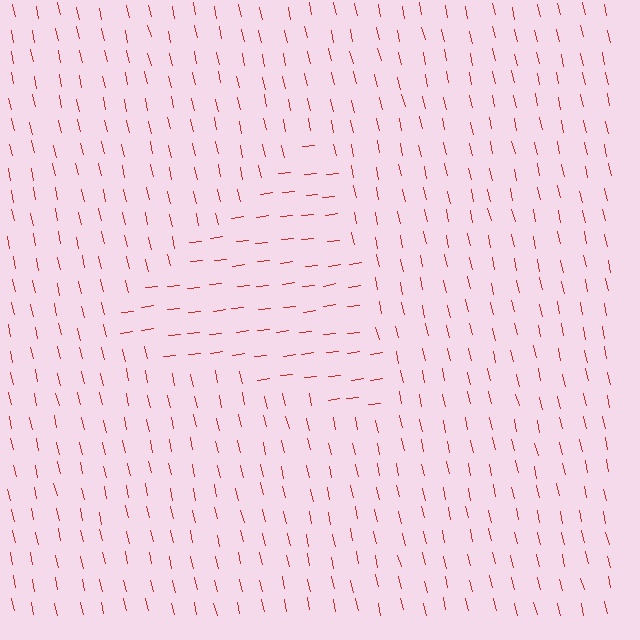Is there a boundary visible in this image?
Yes, there is a texture boundary formed by a change in line orientation.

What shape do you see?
I see a triangle.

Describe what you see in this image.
The image is filled with small red line segments. A triangle region in the image has lines oriented differently from the surrounding lines, creating a visible texture boundary.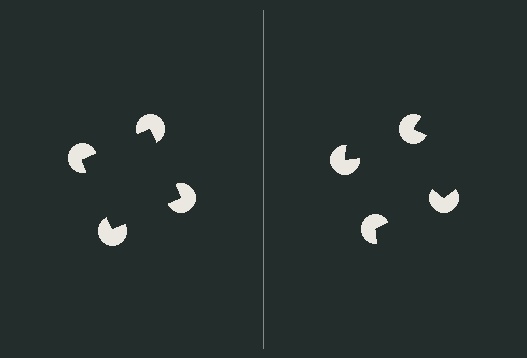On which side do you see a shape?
An illusory square appears on the left side. On the right side the wedge cuts are rotated, so no coherent shape forms.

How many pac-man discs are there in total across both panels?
8 — 4 on each side.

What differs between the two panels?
The pac-man discs are positioned identically on both sides; only the wedge orientations differ. On the left they align to a square; on the right they are misaligned.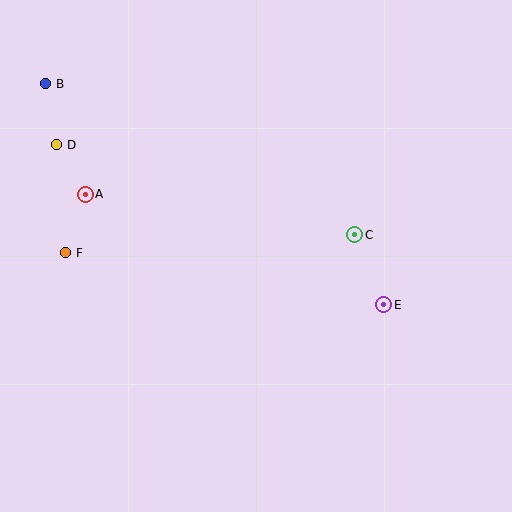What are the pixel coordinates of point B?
Point B is at (46, 84).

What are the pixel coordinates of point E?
Point E is at (384, 305).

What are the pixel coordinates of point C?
Point C is at (355, 235).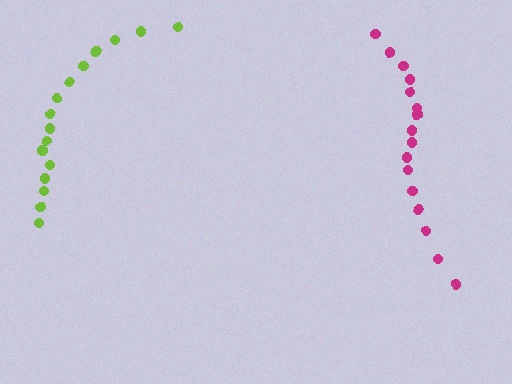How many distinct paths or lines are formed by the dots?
There are 2 distinct paths.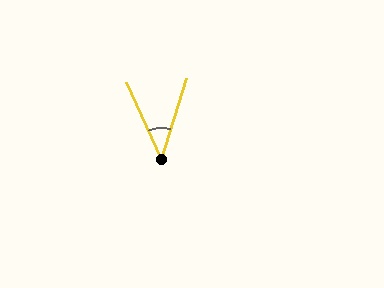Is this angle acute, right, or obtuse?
It is acute.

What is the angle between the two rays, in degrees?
Approximately 42 degrees.